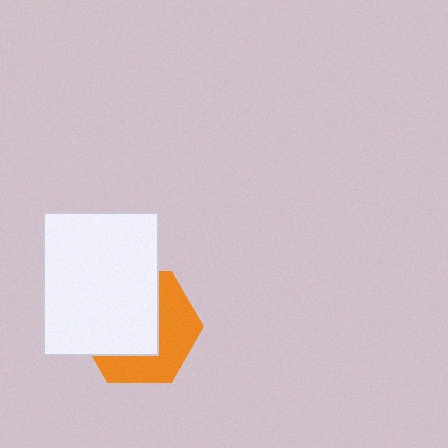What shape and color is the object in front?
The object in front is a white rectangle.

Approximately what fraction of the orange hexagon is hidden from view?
Roughly 55% of the orange hexagon is hidden behind the white rectangle.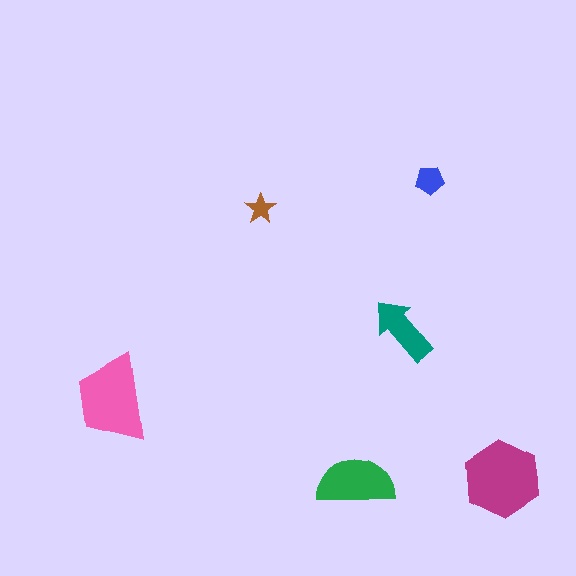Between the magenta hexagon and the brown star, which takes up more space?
The magenta hexagon.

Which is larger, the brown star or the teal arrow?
The teal arrow.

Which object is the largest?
The magenta hexagon.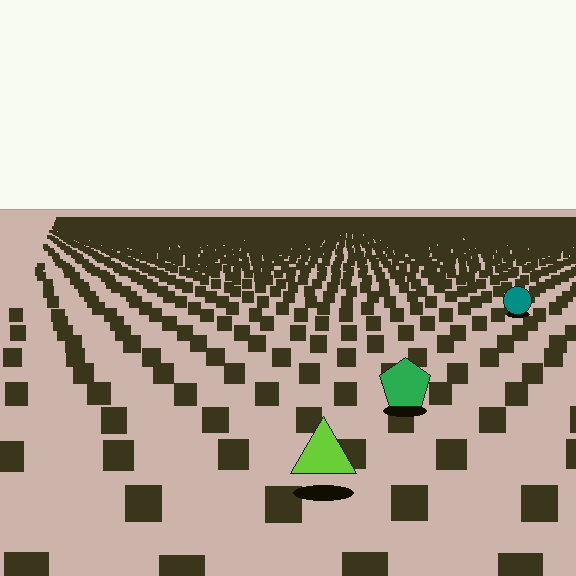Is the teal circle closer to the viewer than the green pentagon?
No. The green pentagon is closer — you can tell from the texture gradient: the ground texture is coarser near it.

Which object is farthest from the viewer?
The teal circle is farthest from the viewer. It appears smaller and the ground texture around it is denser.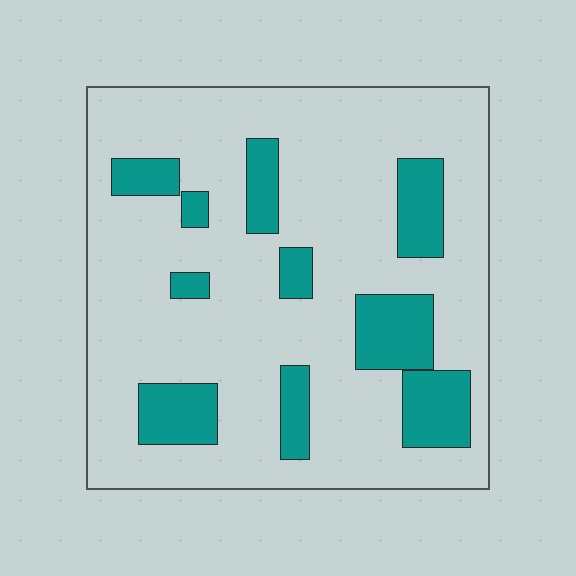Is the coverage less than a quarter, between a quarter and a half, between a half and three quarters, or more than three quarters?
Less than a quarter.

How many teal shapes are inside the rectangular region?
10.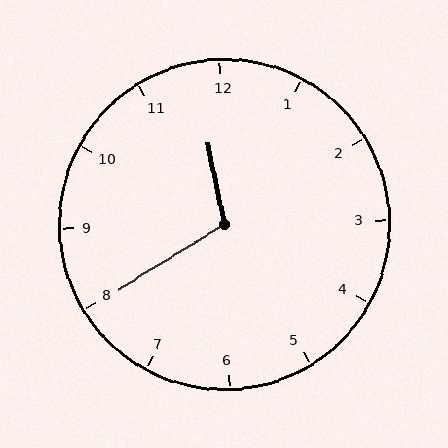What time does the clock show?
11:40.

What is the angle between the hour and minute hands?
Approximately 110 degrees.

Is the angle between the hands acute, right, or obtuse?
It is obtuse.